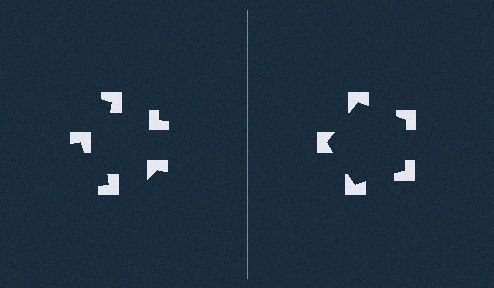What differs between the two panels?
The notched squares are positioned identically on both sides; only the wedge orientations differ. On the right they align to a pentagon; on the left they are misaligned.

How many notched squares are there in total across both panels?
10 — 5 on each side.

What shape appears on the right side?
An illusory pentagon.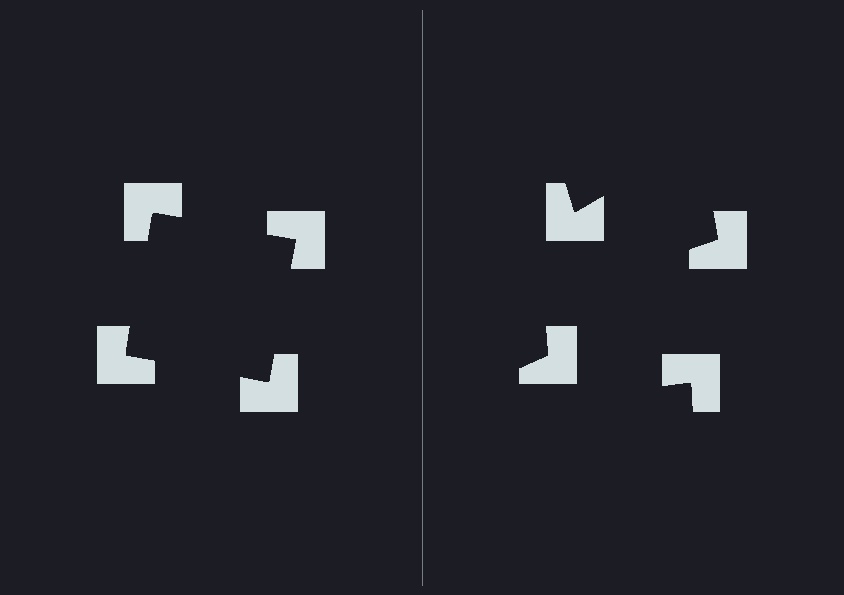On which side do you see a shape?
An illusory square appears on the left side. On the right side the wedge cuts are rotated, so no coherent shape forms.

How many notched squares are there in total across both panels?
8 — 4 on each side.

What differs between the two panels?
The notched squares are positioned identically on both sides; only the wedge orientations differ. On the left they align to a square; on the right they are misaligned.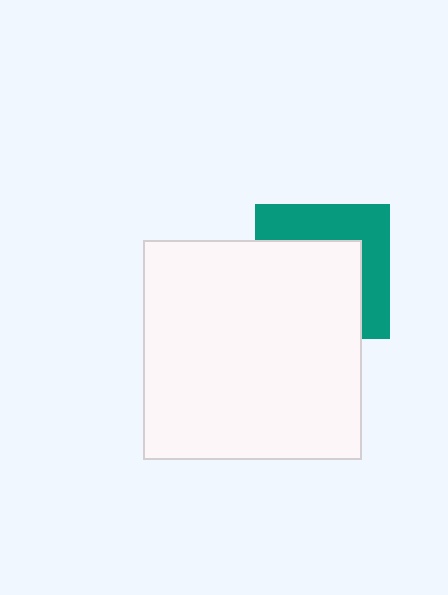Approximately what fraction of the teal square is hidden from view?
Roughly 58% of the teal square is hidden behind the white square.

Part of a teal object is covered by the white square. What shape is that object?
It is a square.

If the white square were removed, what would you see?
You would see the complete teal square.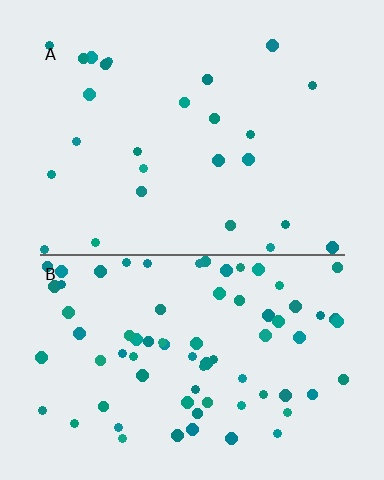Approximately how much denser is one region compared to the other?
Approximately 2.9× — region B over region A.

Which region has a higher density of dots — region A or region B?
B (the bottom).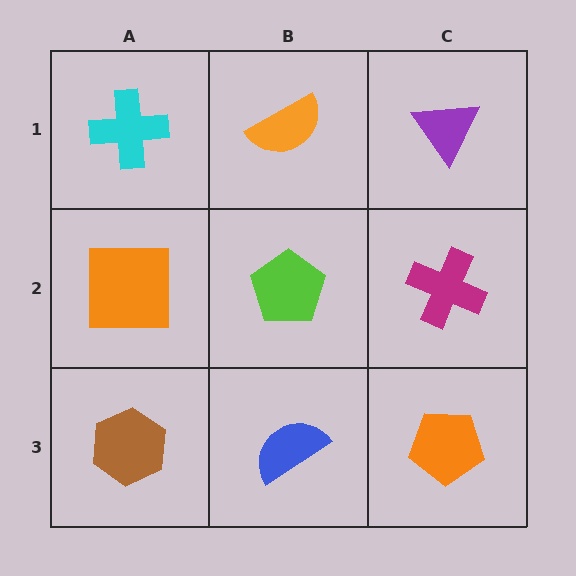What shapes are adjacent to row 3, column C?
A magenta cross (row 2, column C), a blue semicircle (row 3, column B).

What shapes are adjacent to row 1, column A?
An orange square (row 2, column A), an orange semicircle (row 1, column B).